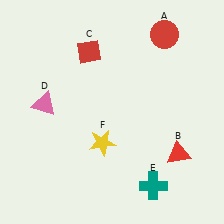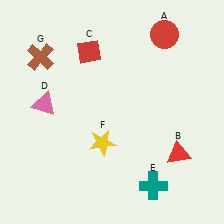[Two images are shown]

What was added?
A brown cross (G) was added in Image 2.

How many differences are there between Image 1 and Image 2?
There is 1 difference between the two images.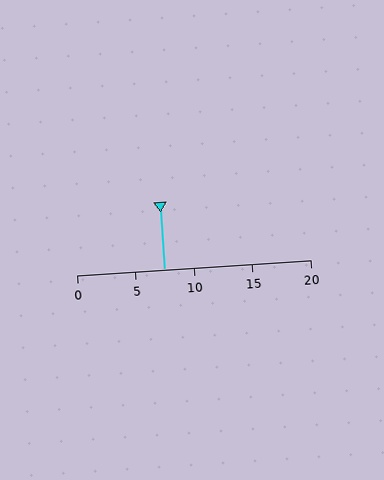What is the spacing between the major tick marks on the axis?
The major ticks are spaced 5 apart.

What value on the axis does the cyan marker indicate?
The marker indicates approximately 7.5.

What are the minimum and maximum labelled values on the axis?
The axis runs from 0 to 20.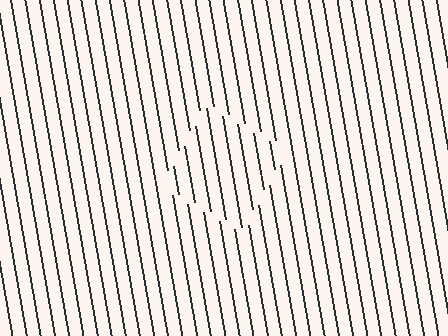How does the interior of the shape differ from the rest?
The interior of the shape contains the same grating, shifted by half a period — the contour is defined by the phase discontinuity where line-ends from the inner and outer gratings abut.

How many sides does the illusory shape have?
4 sides — the line-ends trace a square.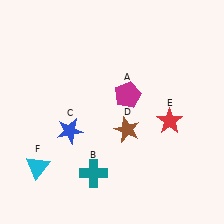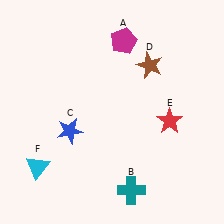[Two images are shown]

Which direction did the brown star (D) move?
The brown star (D) moved up.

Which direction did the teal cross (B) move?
The teal cross (B) moved right.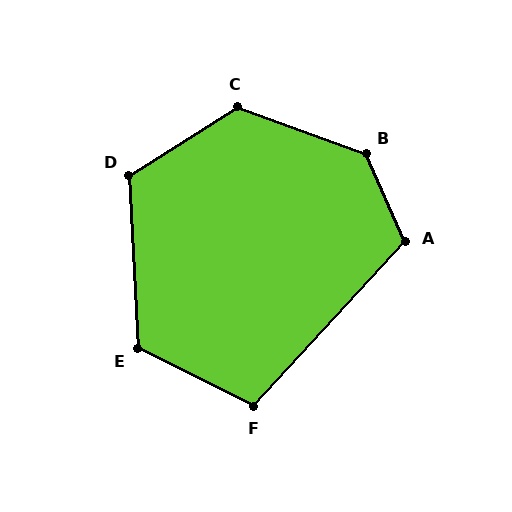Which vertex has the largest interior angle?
B, at approximately 134 degrees.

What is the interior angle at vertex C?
Approximately 128 degrees (obtuse).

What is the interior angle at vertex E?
Approximately 119 degrees (obtuse).